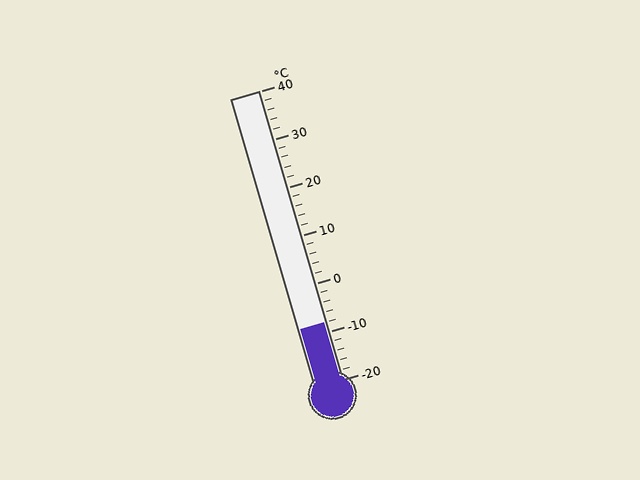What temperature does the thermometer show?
The thermometer shows approximately -8°C.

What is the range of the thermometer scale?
The thermometer scale ranges from -20°C to 40°C.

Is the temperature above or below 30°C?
The temperature is below 30°C.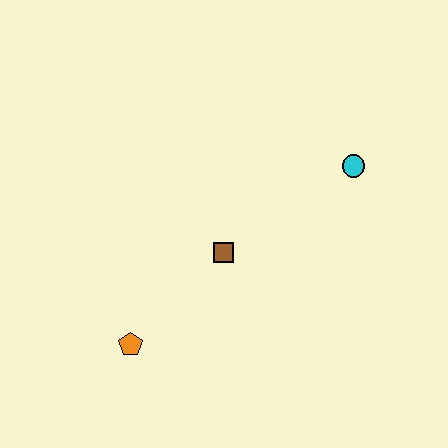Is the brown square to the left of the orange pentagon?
No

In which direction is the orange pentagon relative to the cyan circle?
The orange pentagon is to the left of the cyan circle.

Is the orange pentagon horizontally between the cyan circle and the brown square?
No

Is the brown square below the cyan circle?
Yes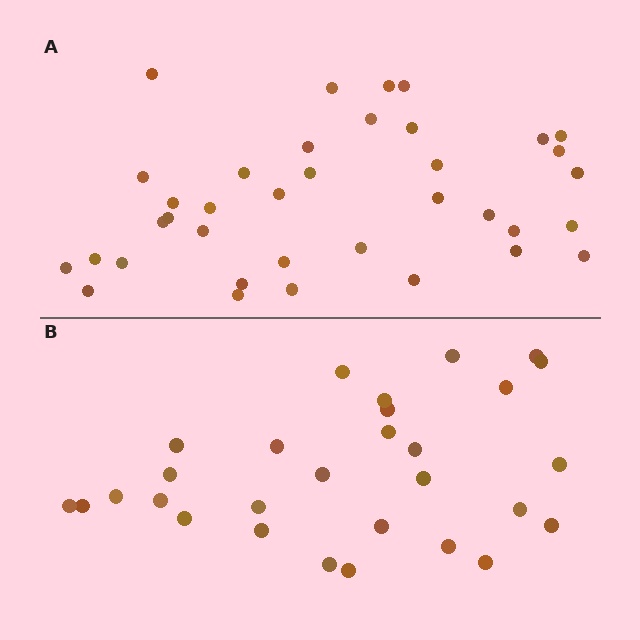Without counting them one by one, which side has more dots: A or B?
Region A (the top region) has more dots.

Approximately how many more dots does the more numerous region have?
Region A has roughly 8 or so more dots than region B.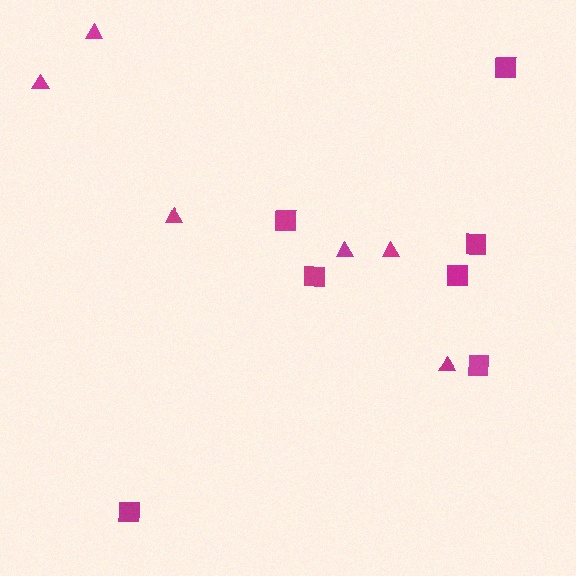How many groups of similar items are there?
There are 2 groups: one group of triangles (6) and one group of squares (7).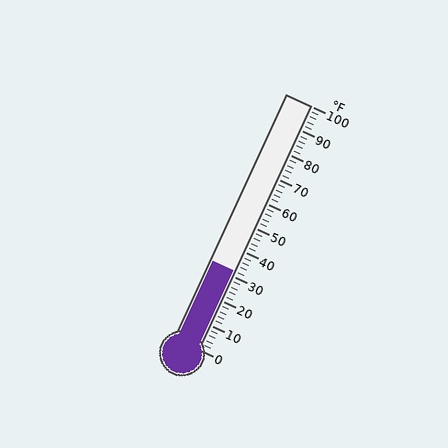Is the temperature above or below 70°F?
The temperature is below 70°F.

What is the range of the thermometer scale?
The thermometer scale ranges from 0°F to 100°F.